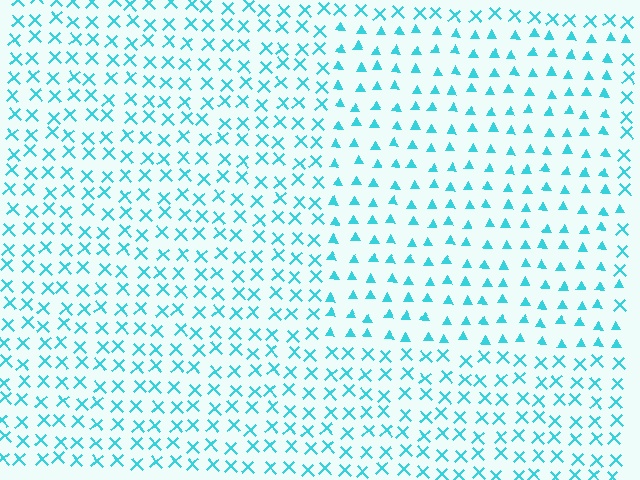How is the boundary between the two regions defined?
The boundary is defined by a change in element shape: triangles inside vs. X marks outside. All elements share the same color and spacing.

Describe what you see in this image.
The image is filled with small cyan elements arranged in a uniform grid. A rectangle-shaped region contains triangles, while the surrounding area contains X marks. The boundary is defined purely by the change in element shape.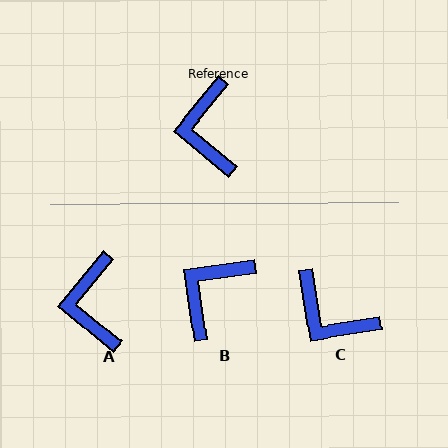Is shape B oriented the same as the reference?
No, it is off by about 43 degrees.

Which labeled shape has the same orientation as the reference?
A.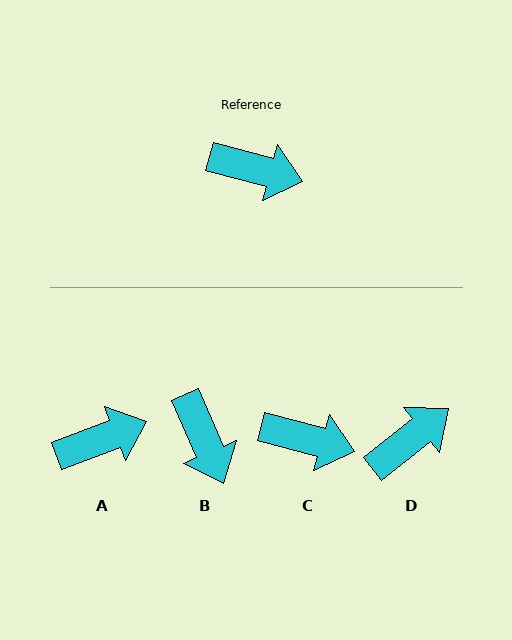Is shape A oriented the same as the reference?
No, it is off by about 36 degrees.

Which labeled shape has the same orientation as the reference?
C.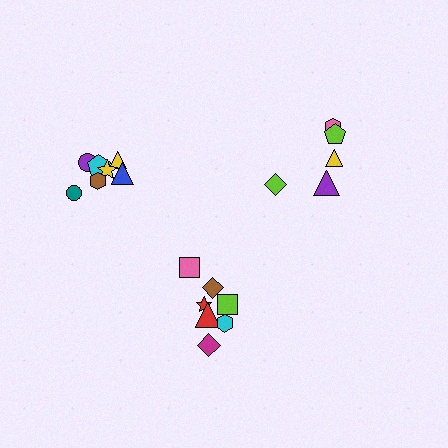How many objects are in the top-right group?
There are 5 objects.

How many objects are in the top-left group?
There are 7 objects.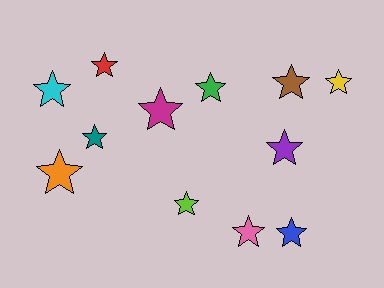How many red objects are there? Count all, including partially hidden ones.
There is 1 red object.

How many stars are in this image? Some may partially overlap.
There are 12 stars.